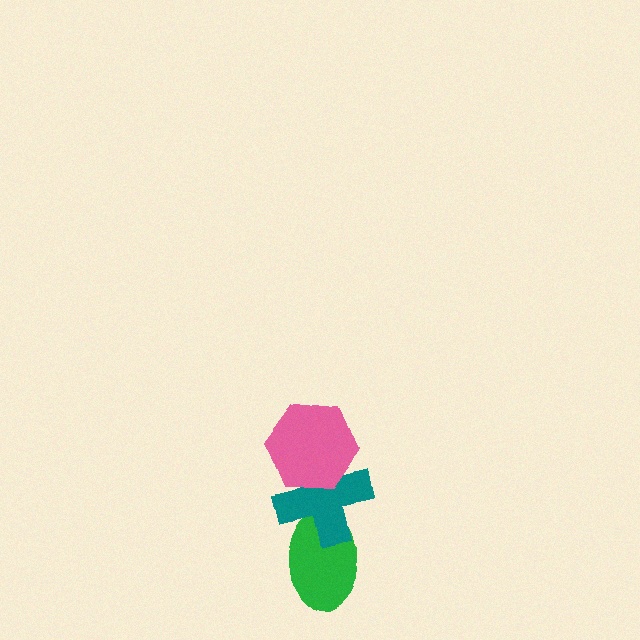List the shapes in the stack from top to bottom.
From top to bottom: the pink hexagon, the teal cross, the green ellipse.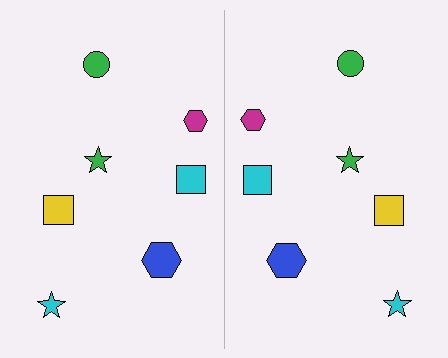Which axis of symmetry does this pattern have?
The pattern has a vertical axis of symmetry running through the center of the image.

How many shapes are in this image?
There are 14 shapes in this image.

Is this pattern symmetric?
Yes, this pattern has bilateral (reflection) symmetry.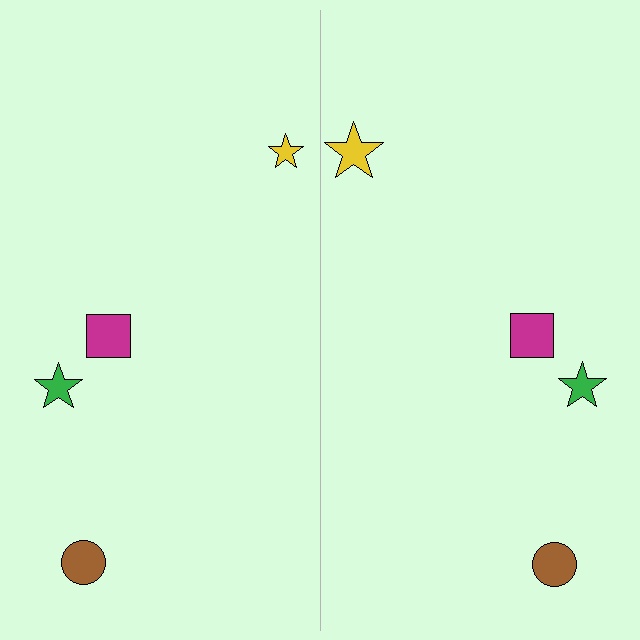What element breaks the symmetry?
The yellow star on the right side has a different size than its mirror counterpart.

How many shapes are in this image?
There are 8 shapes in this image.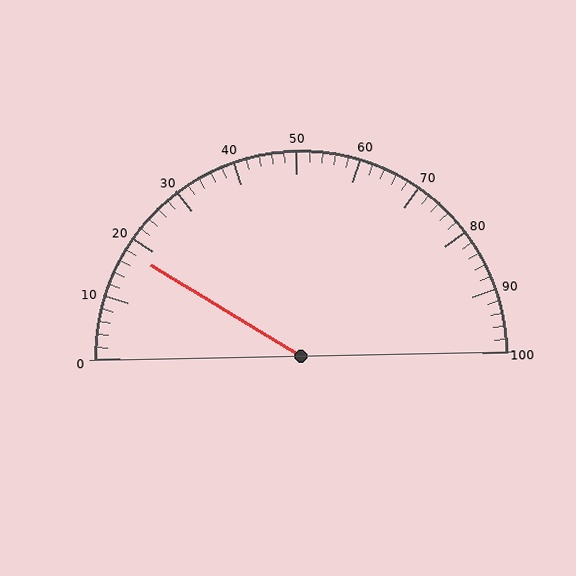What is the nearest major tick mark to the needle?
The nearest major tick mark is 20.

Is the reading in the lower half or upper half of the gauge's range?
The reading is in the lower half of the range (0 to 100).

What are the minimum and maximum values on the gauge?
The gauge ranges from 0 to 100.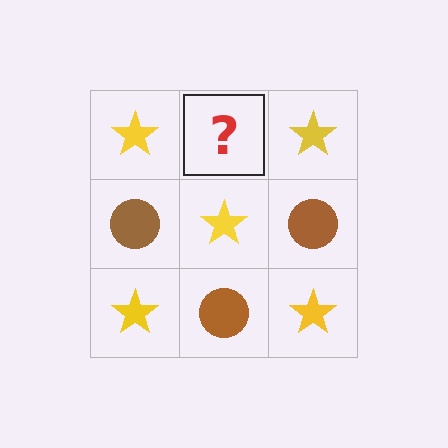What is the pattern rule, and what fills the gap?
The rule is that it alternates yellow star and brown circle in a checkerboard pattern. The gap should be filled with a brown circle.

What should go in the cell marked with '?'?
The missing cell should contain a brown circle.